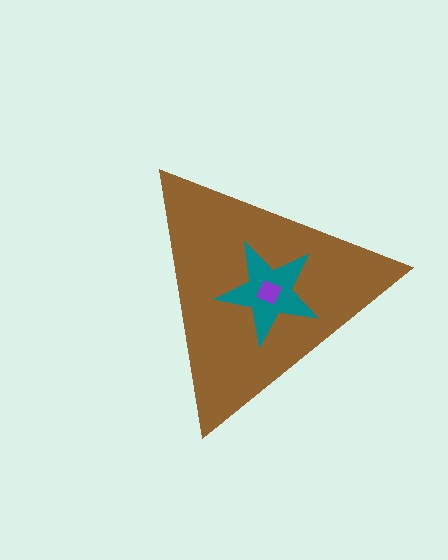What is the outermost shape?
The brown triangle.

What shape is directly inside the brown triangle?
The teal star.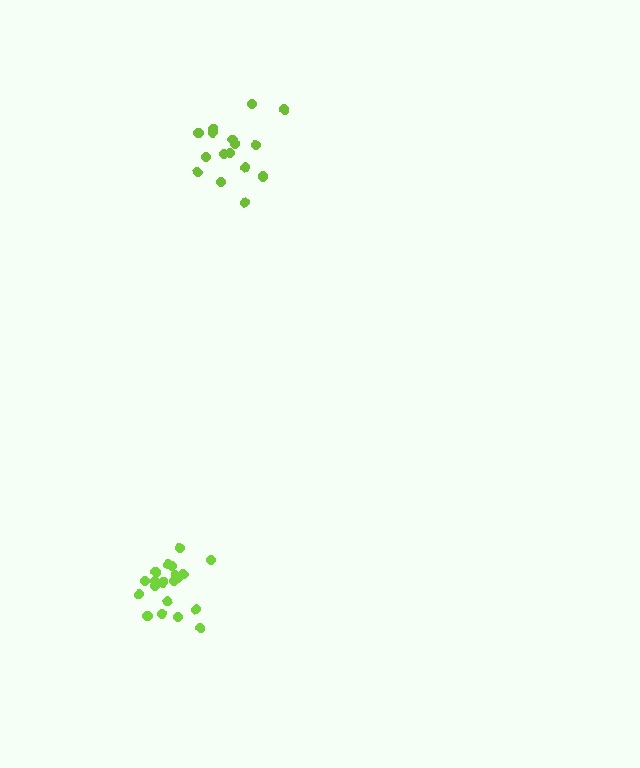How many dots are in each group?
Group 1: 16 dots, Group 2: 21 dots (37 total).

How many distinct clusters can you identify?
There are 2 distinct clusters.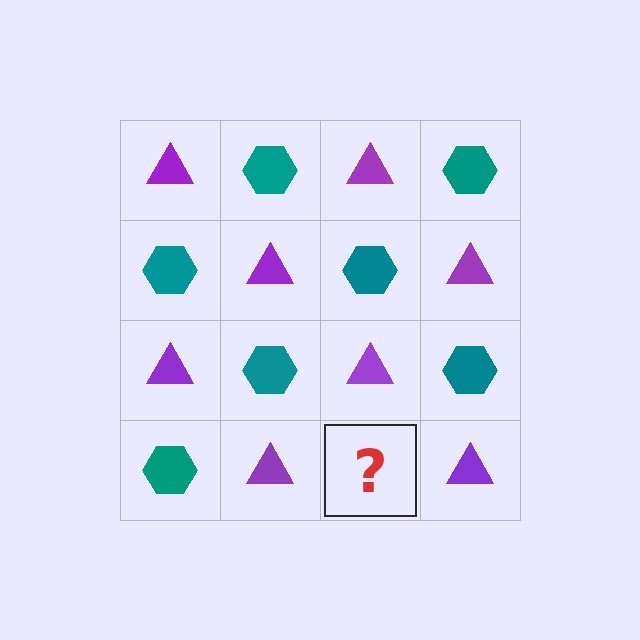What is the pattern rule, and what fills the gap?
The rule is that it alternates purple triangle and teal hexagon in a checkerboard pattern. The gap should be filled with a teal hexagon.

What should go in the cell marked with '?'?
The missing cell should contain a teal hexagon.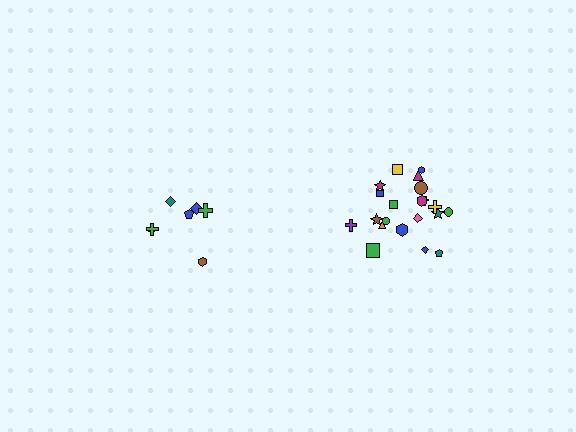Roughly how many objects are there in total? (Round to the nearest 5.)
Roughly 30 objects in total.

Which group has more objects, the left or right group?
The right group.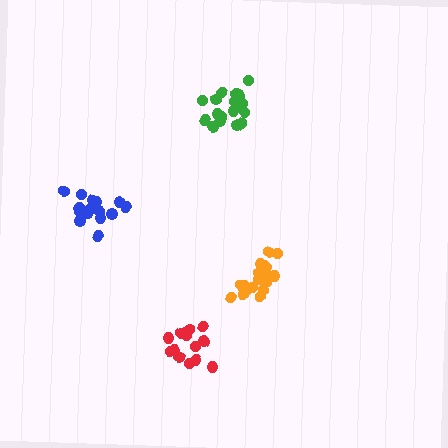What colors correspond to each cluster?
The clusters are colored: blue, orange, green, red.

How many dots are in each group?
Group 1: 16 dots, Group 2: 19 dots, Group 3: 18 dots, Group 4: 13 dots (66 total).